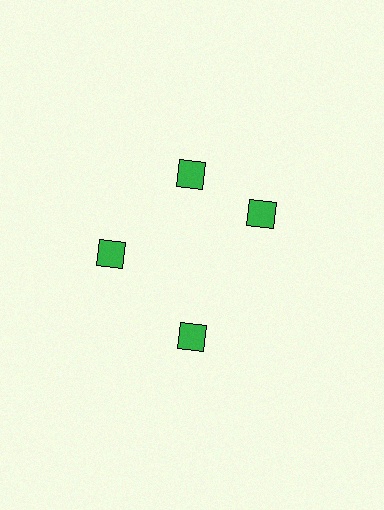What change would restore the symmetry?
The symmetry would be restored by rotating it back into even spacing with its neighbors so that all 4 squares sit at equal angles and equal distance from the center.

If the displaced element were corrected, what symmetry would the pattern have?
It would have 4-fold rotational symmetry — the pattern would map onto itself every 90 degrees.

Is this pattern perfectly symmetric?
No. The 4 green squares are arranged in a ring, but one element near the 3 o'clock position is rotated out of alignment along the ring, breaking the 4-fold rotational symmetry.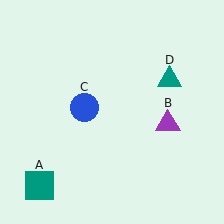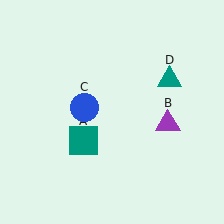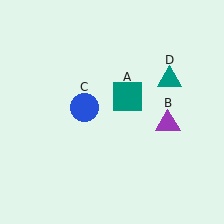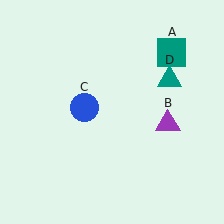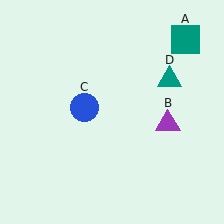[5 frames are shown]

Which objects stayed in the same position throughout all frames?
Purple triangle (object B) and blue circle (object C) and teal triangle (object D) remained stationary.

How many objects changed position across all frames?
1 object changed position: teal square (object A).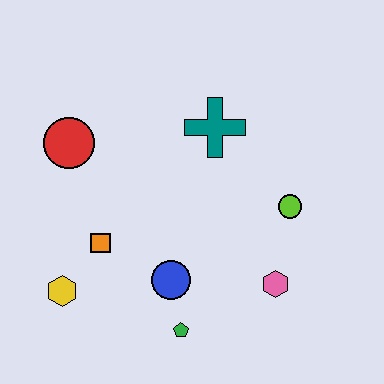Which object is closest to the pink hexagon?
The lime circle is closest to the pink hexagon.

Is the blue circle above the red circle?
No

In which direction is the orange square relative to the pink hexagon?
The orange square is to the left of the pink hexagon.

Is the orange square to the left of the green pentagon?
Yes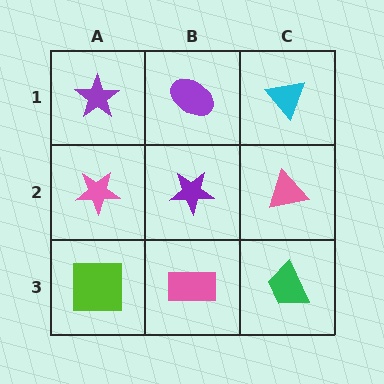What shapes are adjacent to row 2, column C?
A cyan triangle (row 1, column C), a green trapezoid (row 3, column C), a purple star (row 2, column B).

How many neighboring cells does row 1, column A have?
2.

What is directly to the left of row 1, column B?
A purple star.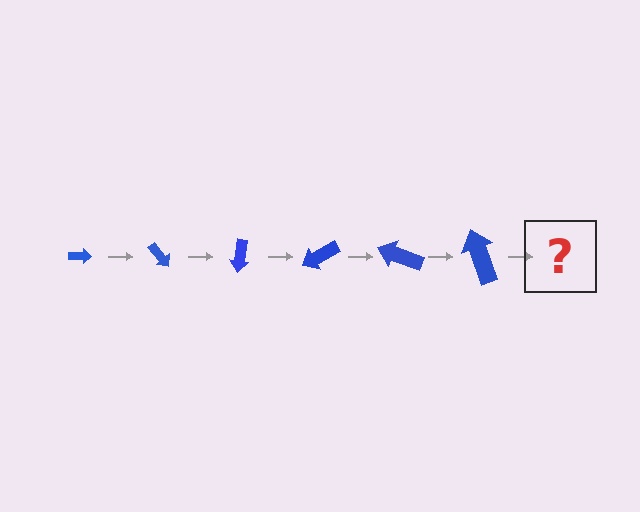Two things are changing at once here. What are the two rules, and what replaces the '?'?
The two rules are that the arrow grows larger each step and it rotates 50 degrees each step. The '?' should be an arrow, larger than the previous one and rotated 300 degrees from the start.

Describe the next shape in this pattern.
It should be an arrow, larger than the previous one and rotated 300 degrees from the start.